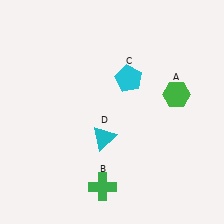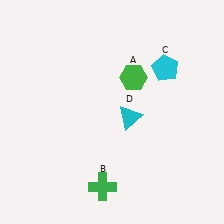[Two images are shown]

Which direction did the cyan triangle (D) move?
The cyan triangle (D) moved right.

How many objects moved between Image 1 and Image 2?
3 objects moved between the two images.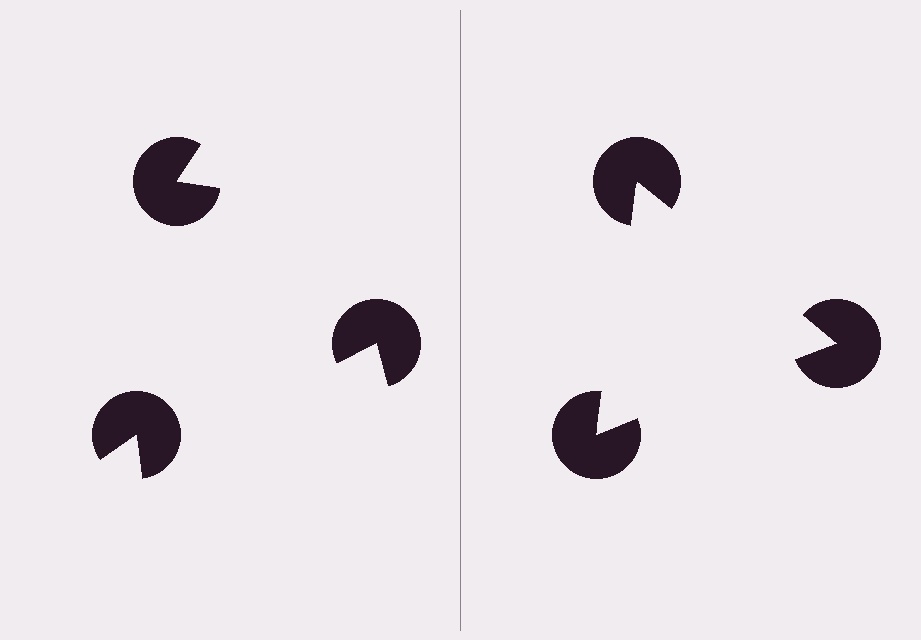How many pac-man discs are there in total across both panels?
6 — 3 on each side.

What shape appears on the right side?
An illusory triangle.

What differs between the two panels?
The pac-man discs are positioned identically on both sides; only the wedge orientations differ. On the right they align to a triangle; on the left they are misaligned.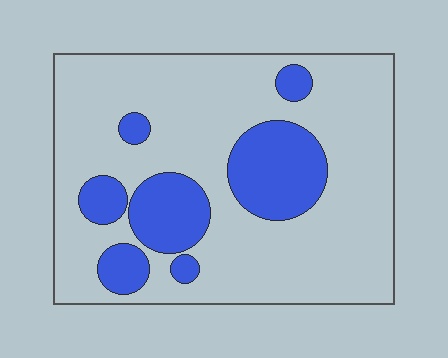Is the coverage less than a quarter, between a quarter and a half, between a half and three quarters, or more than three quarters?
Less than a quarter.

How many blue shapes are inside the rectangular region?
7.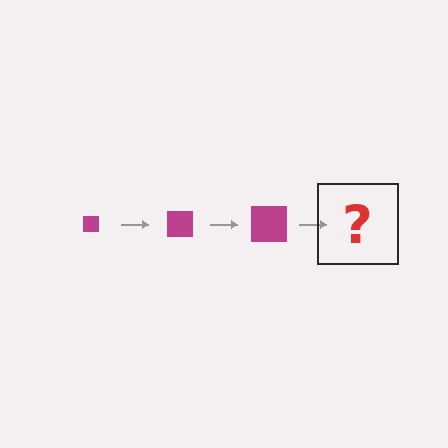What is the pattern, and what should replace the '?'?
The pattern is that the square gets progressively larger each step. The '?' should be a magenta square, larger than the previous one.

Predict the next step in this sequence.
The next step is a magenta square, larger than the previous one.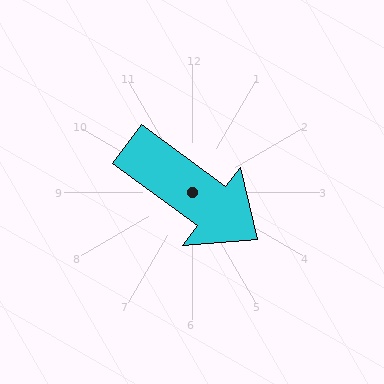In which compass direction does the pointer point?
Southeast.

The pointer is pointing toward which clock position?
Roughly 4 o'clock.